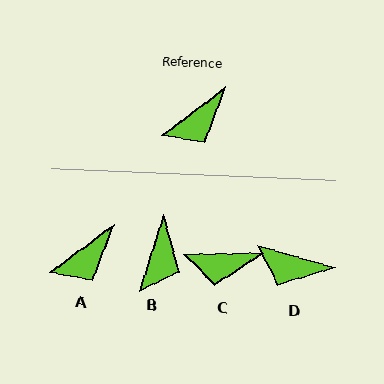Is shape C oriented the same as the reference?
No, it is off by about 36 degrees.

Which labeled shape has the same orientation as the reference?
A.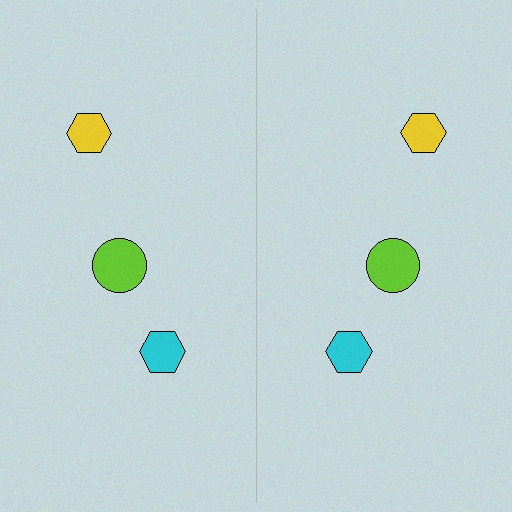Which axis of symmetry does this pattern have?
The pattern has a vertical axis of symmetry running through the center of the image.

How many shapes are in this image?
There are 6 shapes in this image.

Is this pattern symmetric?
Yes, this pattern has bilateral (reflection) symmetry.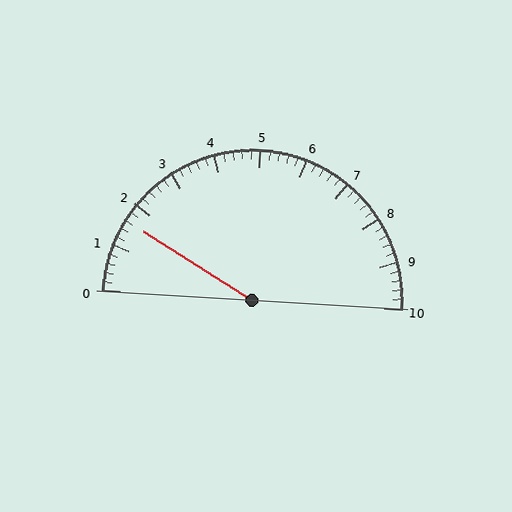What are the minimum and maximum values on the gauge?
The gauge ranges from 0 to 10.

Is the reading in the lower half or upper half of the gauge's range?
The reading is in the lower half of the range (0 to 10).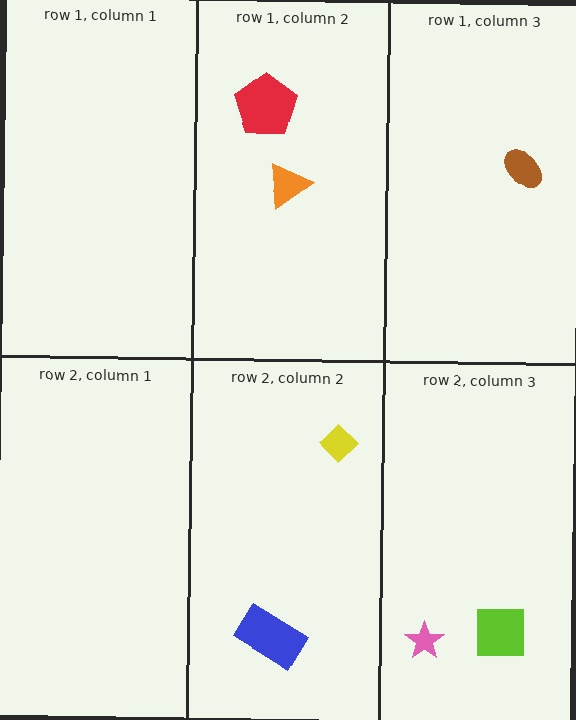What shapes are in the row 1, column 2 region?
The orange triangle, the red pentagon.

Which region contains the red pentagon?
The row 1, column 2 region.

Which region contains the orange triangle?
The row 1, column 2 region.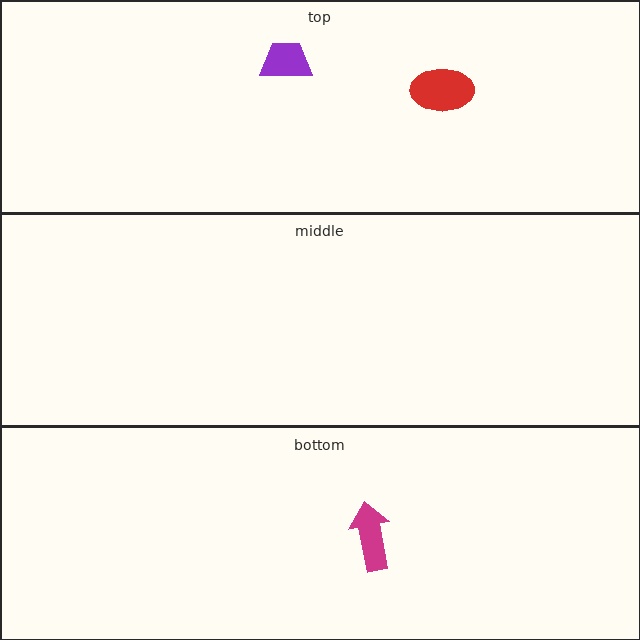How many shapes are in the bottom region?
1.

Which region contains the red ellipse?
The top region.